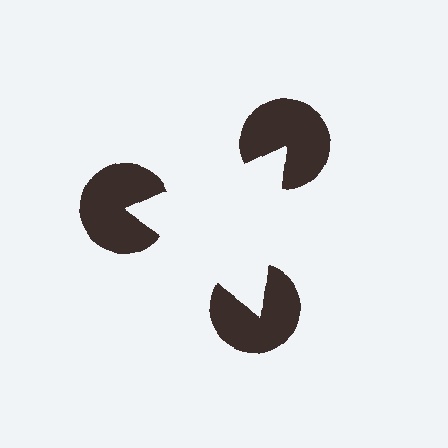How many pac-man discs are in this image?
There are 3 — one at each vertex of the illusory triangle.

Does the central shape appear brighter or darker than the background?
It typically appears slightly brighter than the background, even though no actual brightness change is drawn.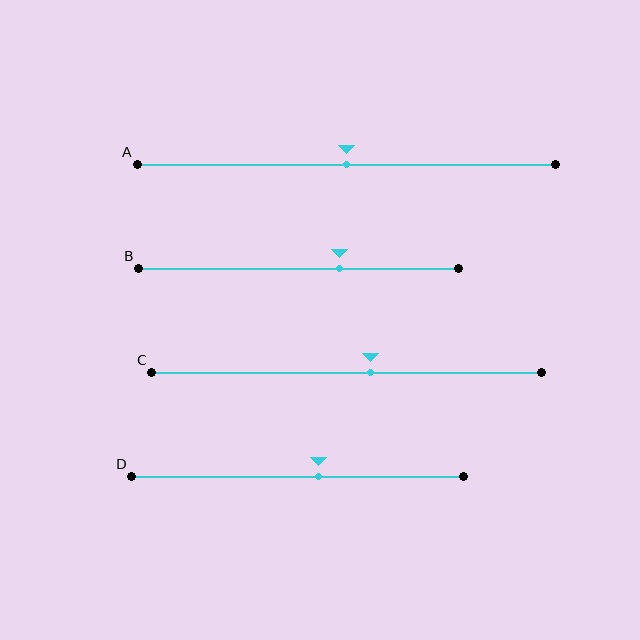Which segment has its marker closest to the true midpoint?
Segment A has its marker closest to the true midpoint.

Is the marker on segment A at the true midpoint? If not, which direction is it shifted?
Yes, the marker on segment A is at the true midpoint.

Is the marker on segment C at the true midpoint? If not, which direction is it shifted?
No, the marker on segment C is shifted to the right by about 6% of the segment length.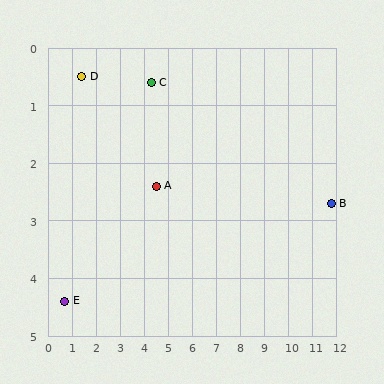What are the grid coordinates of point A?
Point A is at approximately (4.5, 2.4).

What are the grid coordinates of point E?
Point E is at approximately (0.7, 4.4).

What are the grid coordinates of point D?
Point D is at approximately (1.4, 0.5).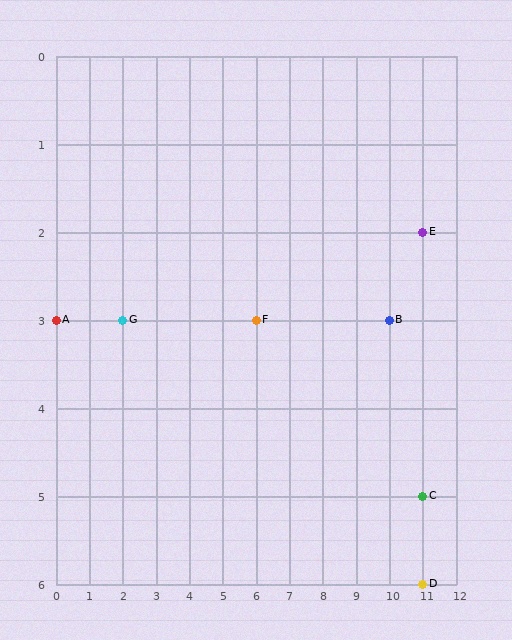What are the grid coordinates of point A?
Point A is at grid coordinates (0, 3).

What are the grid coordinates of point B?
Point B is at grid coordinates (10, 3).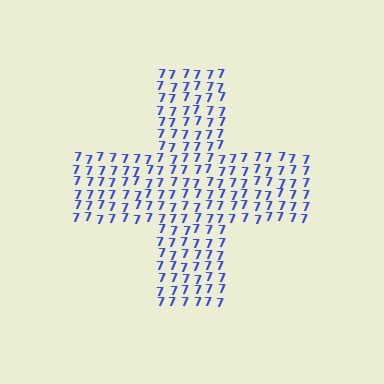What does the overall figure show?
The overall figure shows a cross.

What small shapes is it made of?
It is made of small digit 7's.